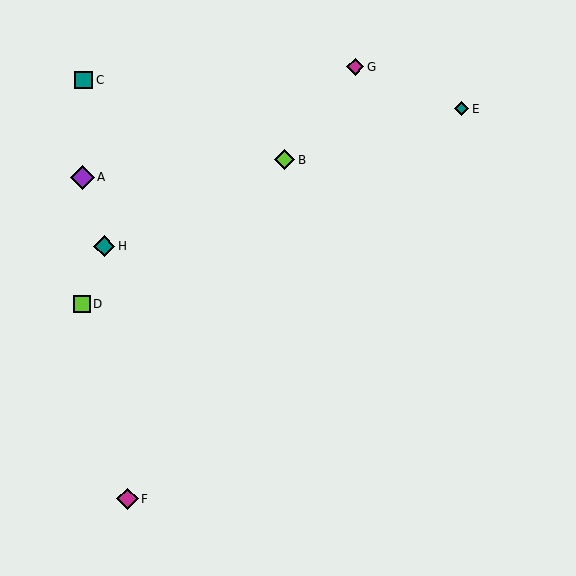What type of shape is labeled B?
Shape B is a lime diamond.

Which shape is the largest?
The purple diamond (labeled A) is the largest.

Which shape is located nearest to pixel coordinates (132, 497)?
The magenta diamond (labeled F) at (127, 499) is nearest to that location.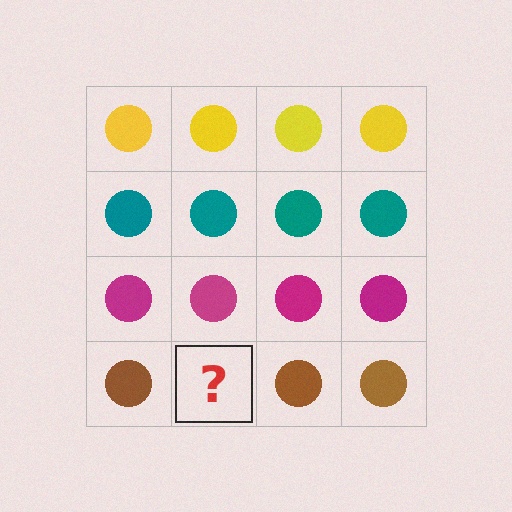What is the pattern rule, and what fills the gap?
The rule is that each row has a consistent color. The gap should be filled with a brown circle.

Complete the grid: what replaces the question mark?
The question mark should be replaced with a brown circle.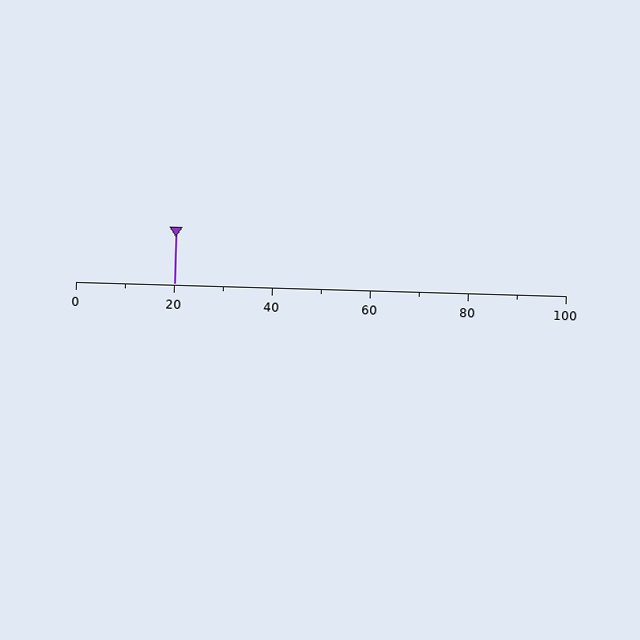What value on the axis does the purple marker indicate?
The marker indicates approximately 20.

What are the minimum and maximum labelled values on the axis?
The axis runs from 0 to 100.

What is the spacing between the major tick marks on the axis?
The major ticks are spaced 20 apart.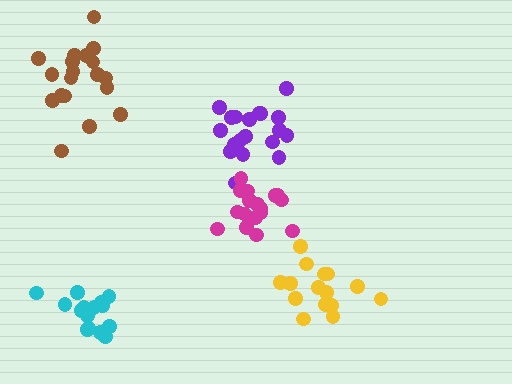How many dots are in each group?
Group 1: 19 dots, Group 2: 19 dots, Group 3: 15 dots, Group 4: 16 dots, Group 5: 19 dots (88 total).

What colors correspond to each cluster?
The clusters are colored: brown, purple, cyan, yellow, magenta.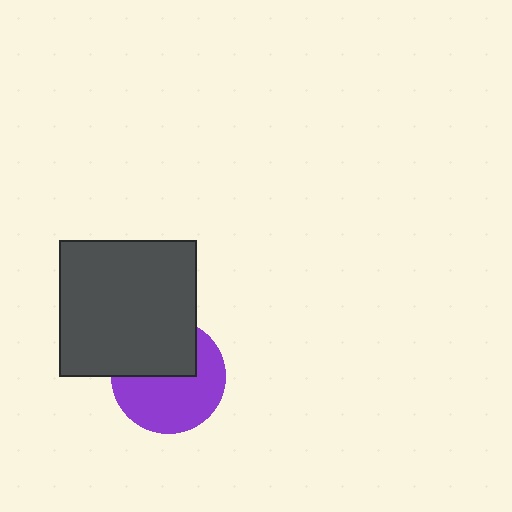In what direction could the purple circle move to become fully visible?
The purple circle could move down. That would shift it out from behind the dark gray square entirely.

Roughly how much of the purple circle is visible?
About half of it is visible (roughly 59%).